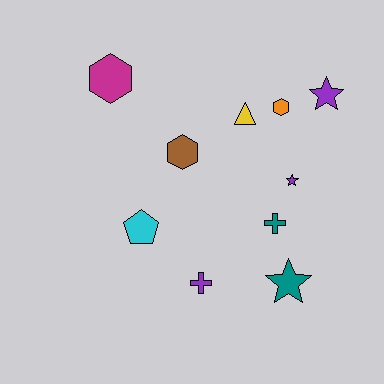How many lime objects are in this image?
There are no lime objects.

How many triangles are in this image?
There is 1 triangle.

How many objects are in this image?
There are 10 objects.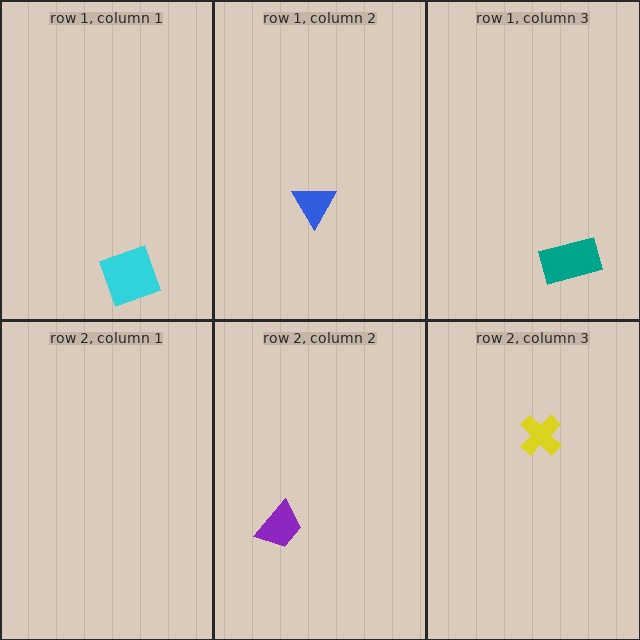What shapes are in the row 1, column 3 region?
The teal rectangle.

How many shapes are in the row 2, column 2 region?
1.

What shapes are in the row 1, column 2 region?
The blue triangle.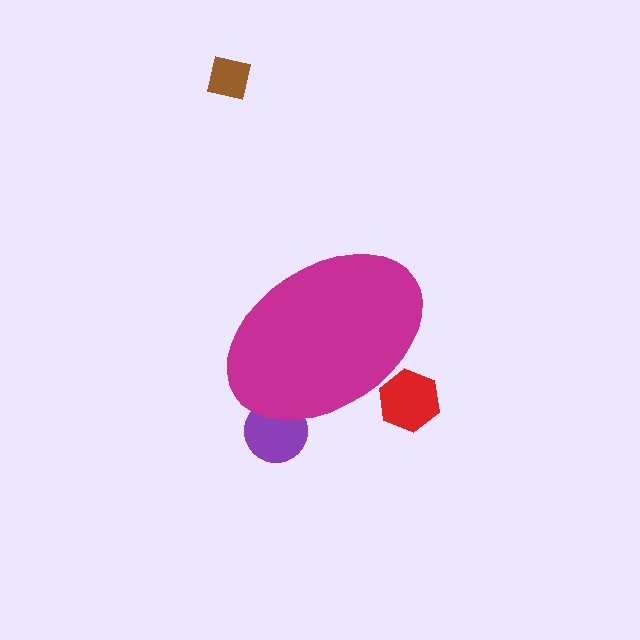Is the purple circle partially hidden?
Yes, the purple circle is partially hidden behind the magenta ellipse.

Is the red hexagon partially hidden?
Yes, the red hexagon is partially hidden behind the magenta ellipse.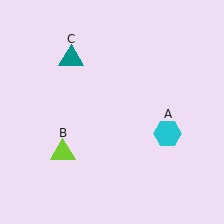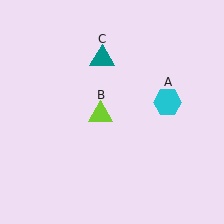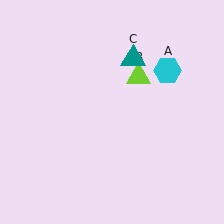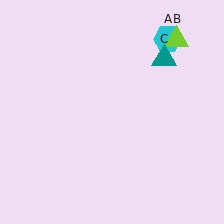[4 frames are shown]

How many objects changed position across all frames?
3 objects changed position: cyan hexagon (object A), lime triangle (object B), teal triangle (object C).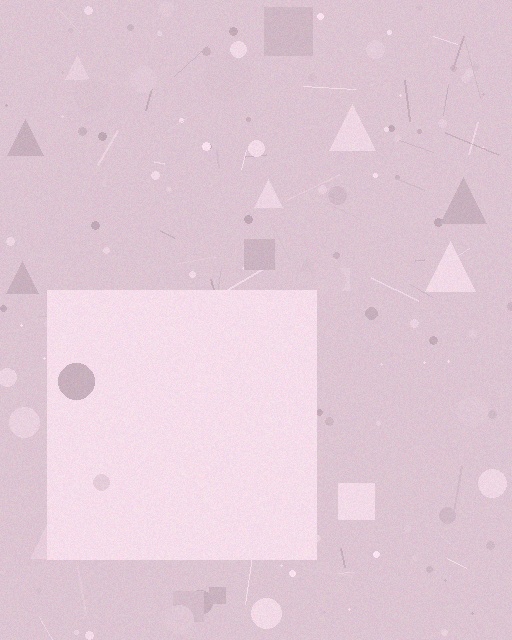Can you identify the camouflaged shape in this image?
The camouflaged shape is a square.